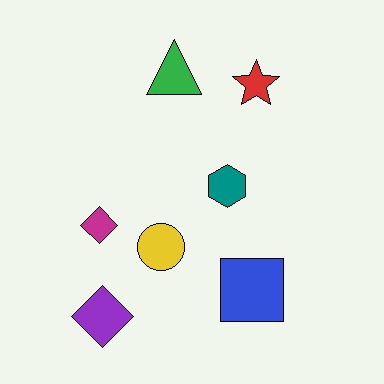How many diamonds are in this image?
There are 2 diamonds.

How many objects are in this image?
There are 7 objects.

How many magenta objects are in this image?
There is 1 magenta object.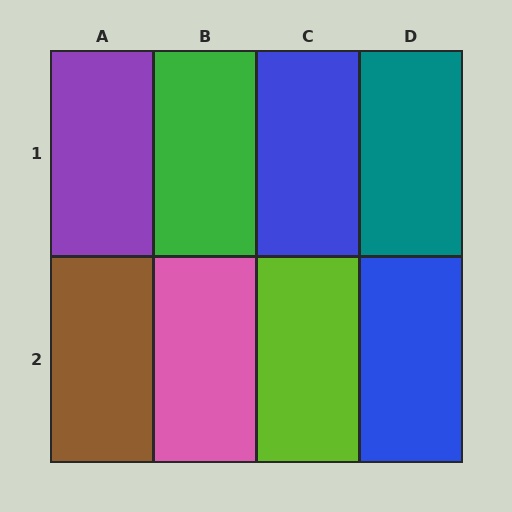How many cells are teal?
1 cell is teal.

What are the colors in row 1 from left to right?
Purple, green, blue, teal.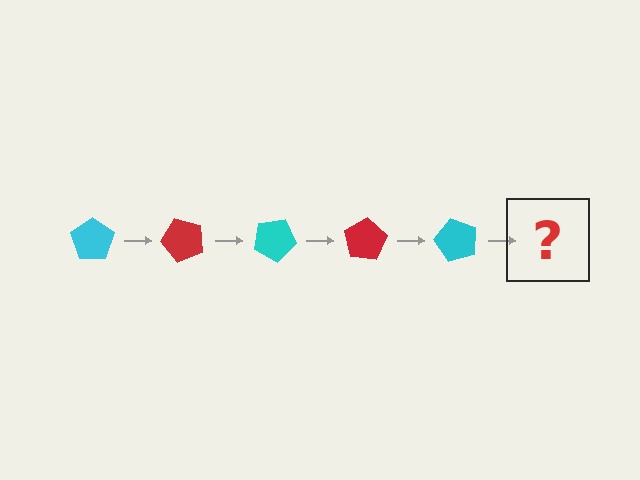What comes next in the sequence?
The next element should be a red pentagon, rotated 250 degrees from the start.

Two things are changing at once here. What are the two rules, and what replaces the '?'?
The two rules are that it rotates 50 degrees each step and the color cycles through cyan and red. The '?' should be a red pentagon, rotated 250 degrees from the start.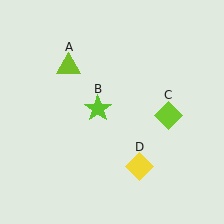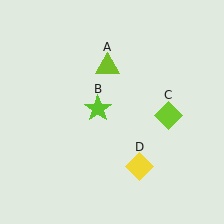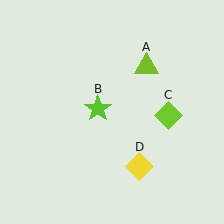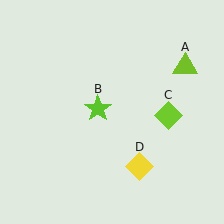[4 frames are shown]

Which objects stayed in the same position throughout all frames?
Lime star (object B) and lime diamond (object C) and yellow diamond (object D) remained stationary.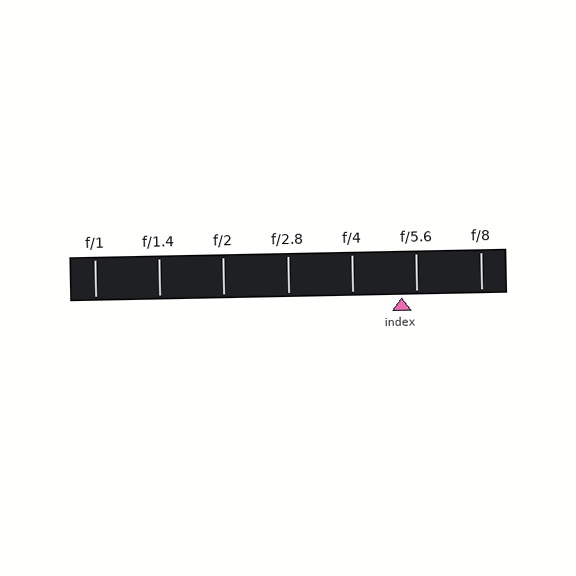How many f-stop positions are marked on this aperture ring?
There are 7 f-stop positions marked.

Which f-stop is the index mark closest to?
The index mark is closest to f/5.6.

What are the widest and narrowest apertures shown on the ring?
The widest aperture shown is f/1 and the narrowest is f/8.